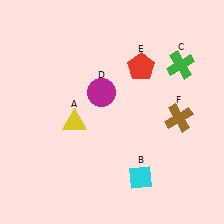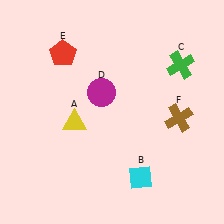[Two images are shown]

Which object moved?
The red pentagon (E) moved left.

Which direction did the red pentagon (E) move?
The red pentagon (E) moved left.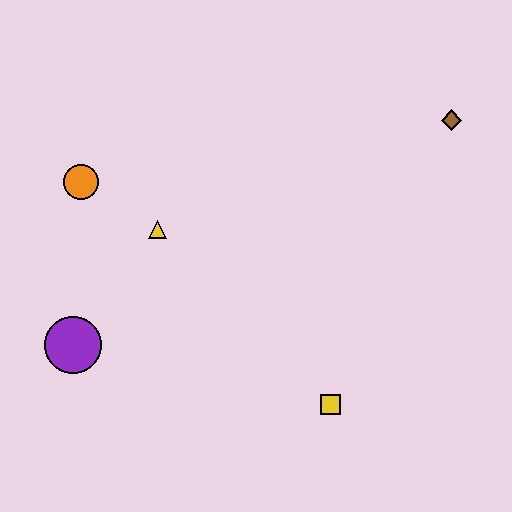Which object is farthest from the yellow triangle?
The brown diamond is farthest from the yellow triangle.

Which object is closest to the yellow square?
The yellow triangle is closest to the yellow square.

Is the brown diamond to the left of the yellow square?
No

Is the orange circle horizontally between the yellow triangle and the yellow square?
No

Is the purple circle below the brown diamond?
Yes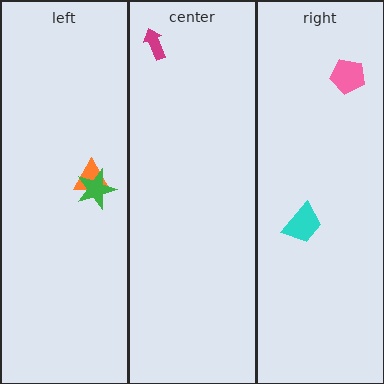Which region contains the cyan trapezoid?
The right region.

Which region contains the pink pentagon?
The right region.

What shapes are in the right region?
The pink pentagon, the cyan trapezoid.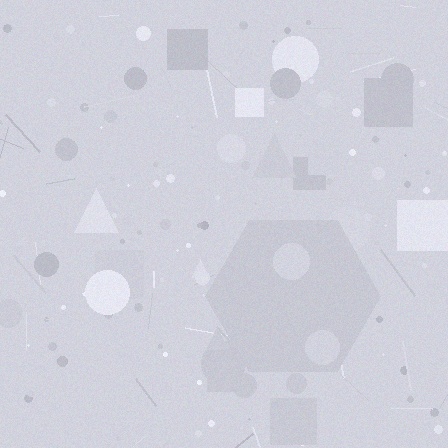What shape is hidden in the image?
A hexagon is hidden in the image.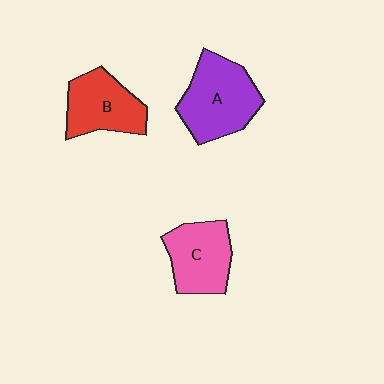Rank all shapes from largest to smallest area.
From largest to smallest: A (purple), C (pink), B (red).